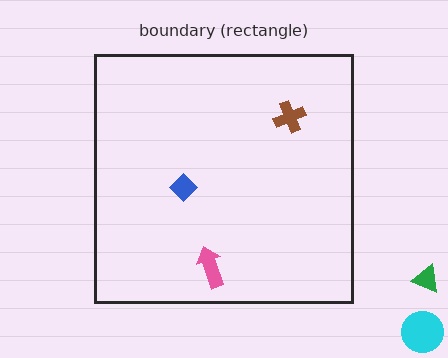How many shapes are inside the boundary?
3 inside, 2 outside.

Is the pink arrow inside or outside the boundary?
Inside.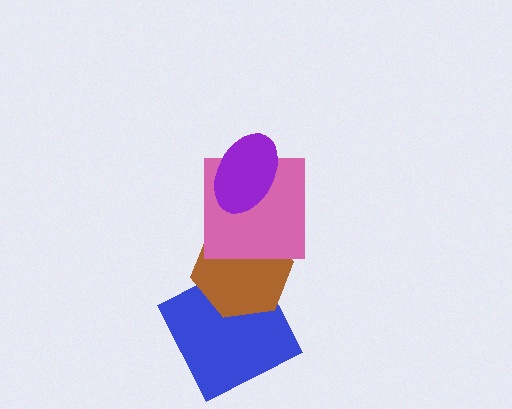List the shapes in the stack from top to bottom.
From top to bottom: the purple ellipse, the pink square, the brown hexagon, the blue square.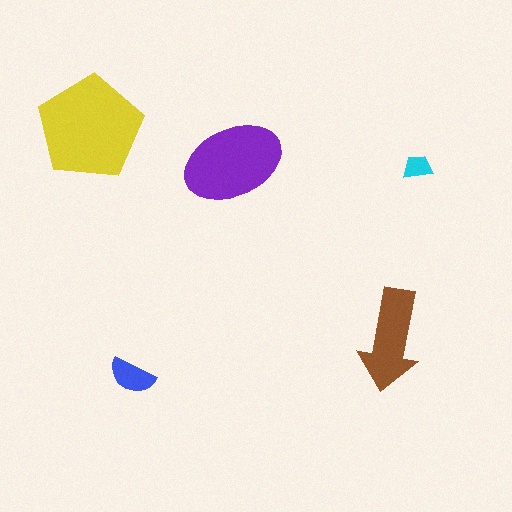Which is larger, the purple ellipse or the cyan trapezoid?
The purple ellipse.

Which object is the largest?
The yellow pentagon.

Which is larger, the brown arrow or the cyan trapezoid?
The brown arrow.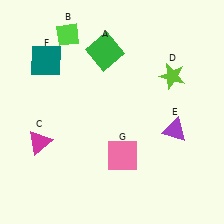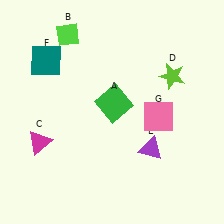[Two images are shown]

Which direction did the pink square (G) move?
The pink square (G) moved up.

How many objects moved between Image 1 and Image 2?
3 objects moved between the two images.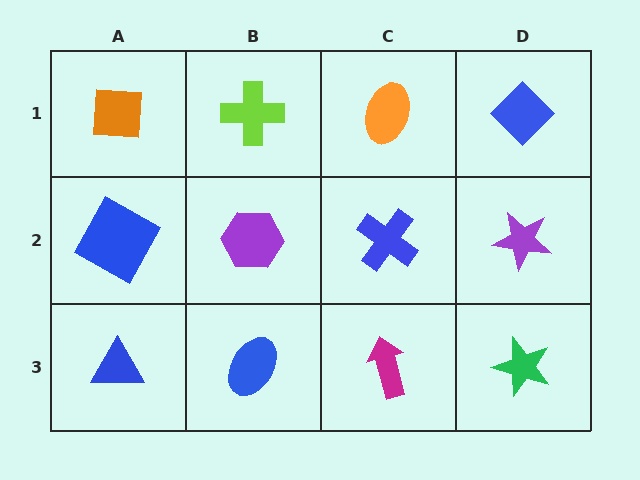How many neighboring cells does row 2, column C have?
4.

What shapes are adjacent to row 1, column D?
A purple star (row 2, column D), an orange ellipse (row 1, column C).